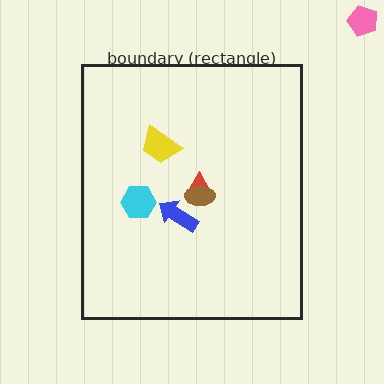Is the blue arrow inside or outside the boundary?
Inside.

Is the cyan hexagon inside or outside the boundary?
Inside.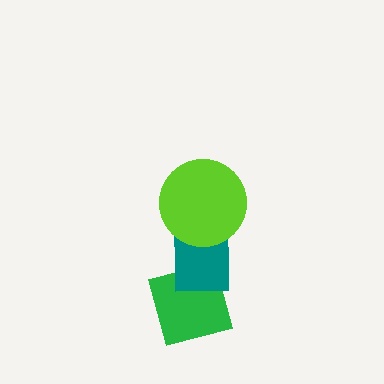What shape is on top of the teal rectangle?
The lime circle is on top of the teal rectangle.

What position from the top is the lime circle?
The lime circle is 1st from the top.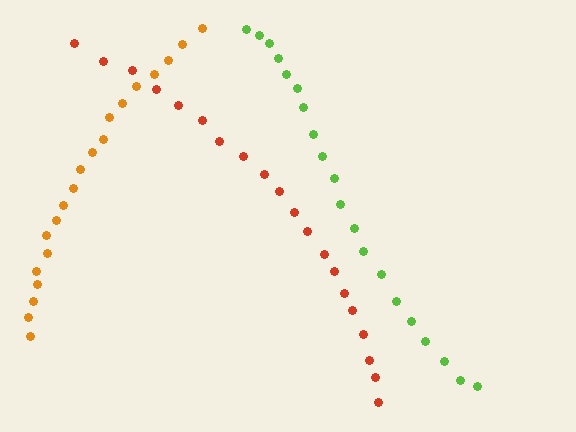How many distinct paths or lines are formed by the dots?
There are 3 distinct paths.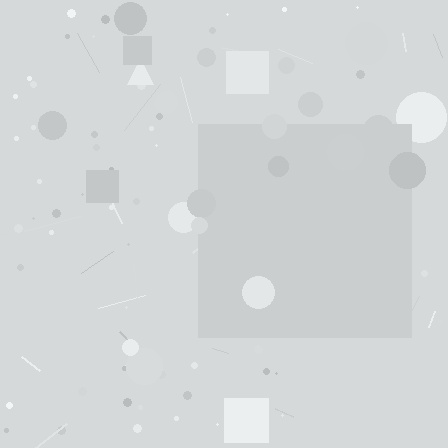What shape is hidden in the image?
A square is hidden in the image.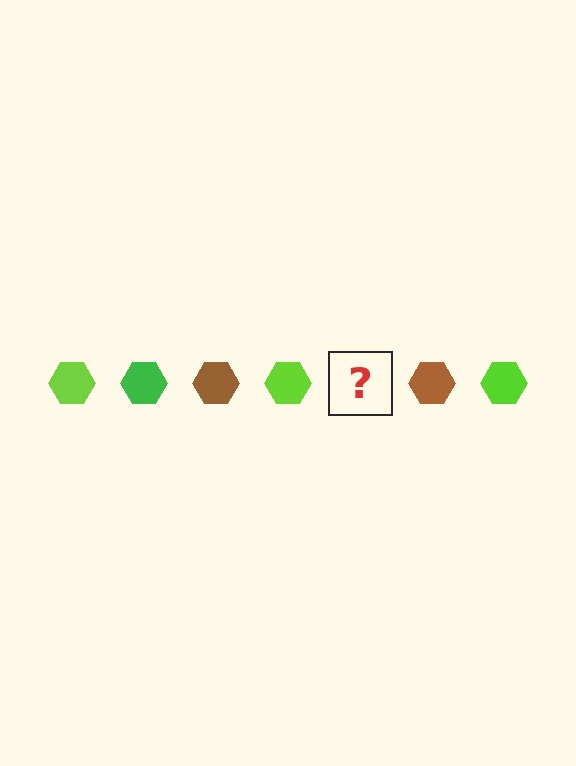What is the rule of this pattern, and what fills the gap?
The rule is that the pattern cycles through lime, green, brown hexagons. The gap should be filled with a green hexagon.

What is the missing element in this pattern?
The missing element is a green hexagon.